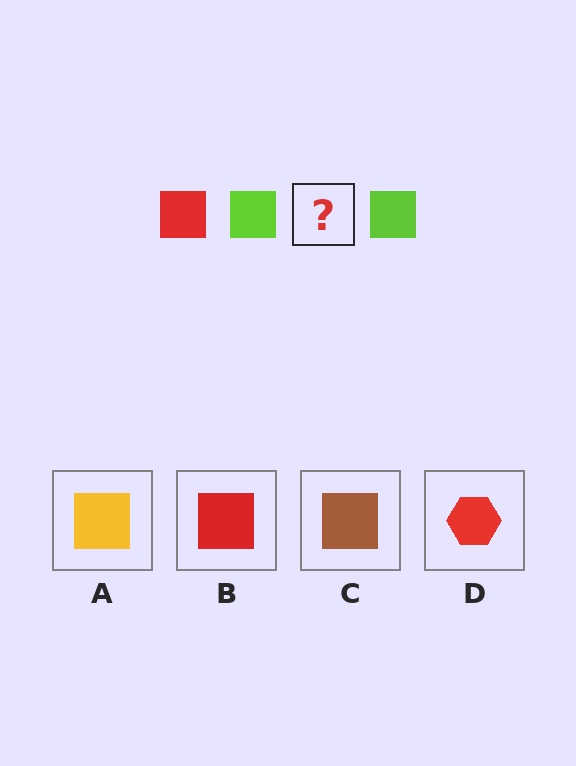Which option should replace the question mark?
Option B.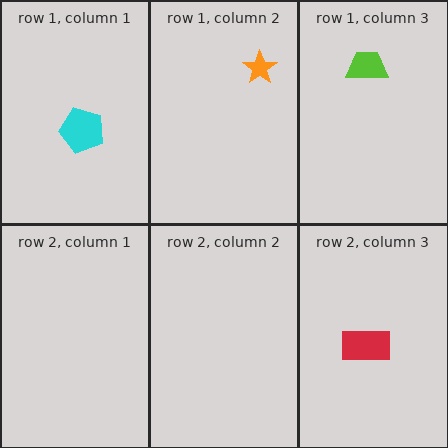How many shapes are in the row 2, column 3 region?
1.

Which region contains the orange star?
The row 1, column 2 region.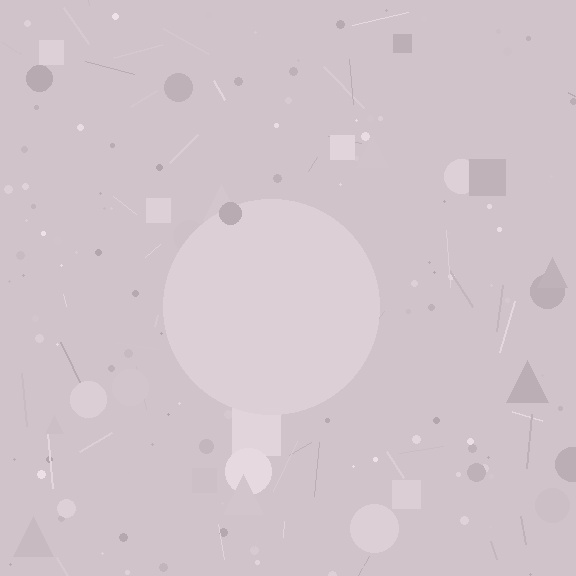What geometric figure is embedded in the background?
A circle is embedded in the background.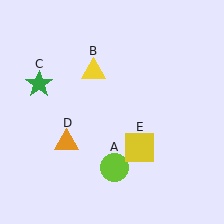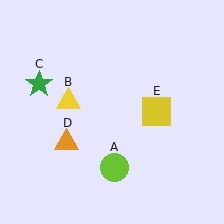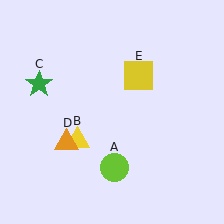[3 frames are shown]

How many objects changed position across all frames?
2 objects changed position: yellow triangle (object B), yellow square (object E).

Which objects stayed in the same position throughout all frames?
Lime circle (object A) and green star (object C) and orange triangle (object D) remained stationary.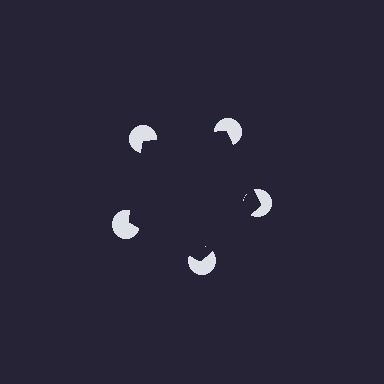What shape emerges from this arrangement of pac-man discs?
An illusory pentagon — its edges are inferred from the aligned wedge cuts in the pac-man discs, not physically drawn.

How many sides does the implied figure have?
5 sides.